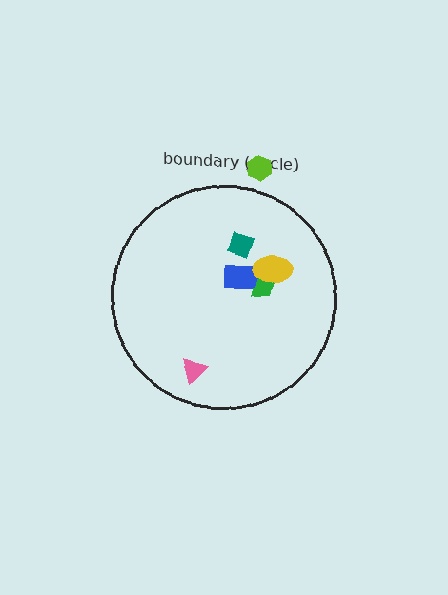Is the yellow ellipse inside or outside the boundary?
Inside.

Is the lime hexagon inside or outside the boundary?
Outside.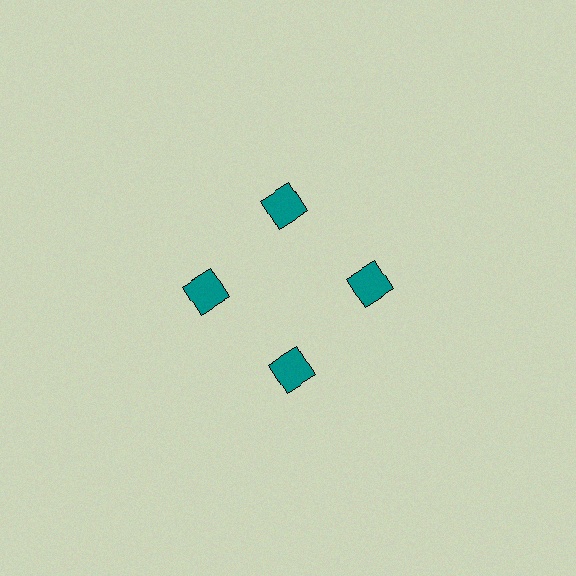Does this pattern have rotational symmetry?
Yes, this pattern has 4-fold rotational symmetry. It looks the same after rotating 90 degrees around the center.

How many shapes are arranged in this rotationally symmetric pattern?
There are 4 shapes, arranged in 4 groups of 1.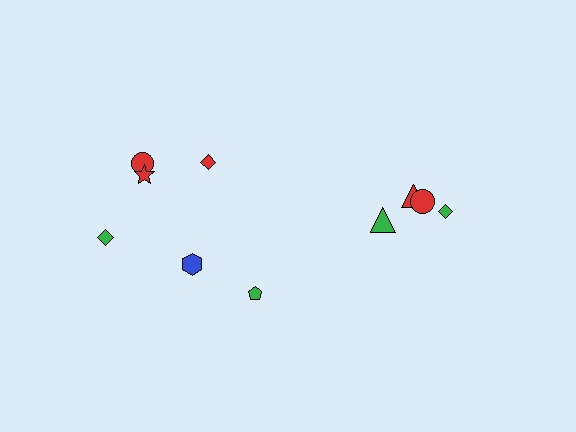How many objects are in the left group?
There are 6 objects.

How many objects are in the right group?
There are 4 objects.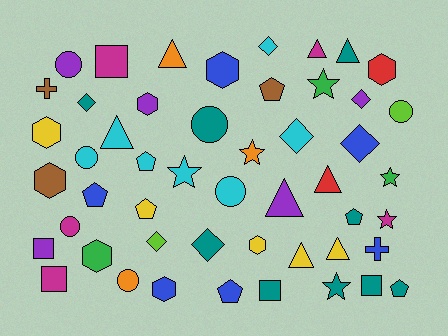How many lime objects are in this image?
There are 2 lime objects.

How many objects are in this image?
There are 50 objects.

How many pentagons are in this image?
There are 7 pentagons.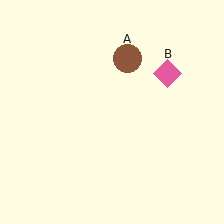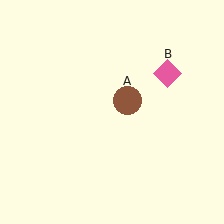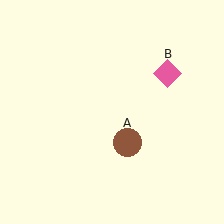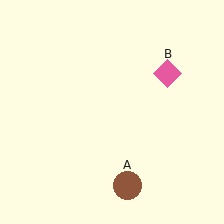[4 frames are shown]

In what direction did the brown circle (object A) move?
The brown circle (object A) moved down.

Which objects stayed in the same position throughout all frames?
Pink diamond (object B) remained stationary.